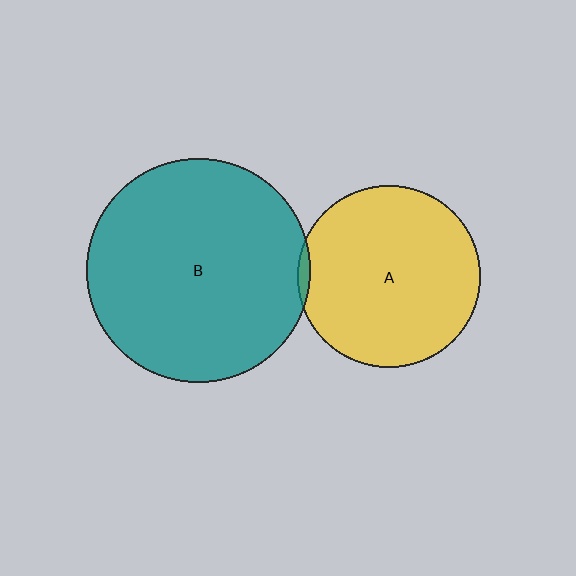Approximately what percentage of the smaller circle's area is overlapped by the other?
Approximately 5%.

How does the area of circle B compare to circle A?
Approximately 1.5 times.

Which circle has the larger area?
Circle B (teal).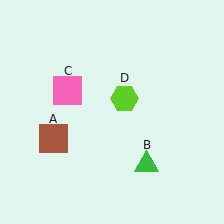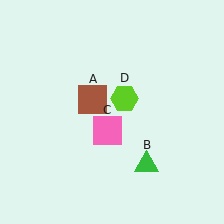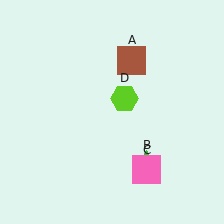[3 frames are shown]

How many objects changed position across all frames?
2 objects changed position: brown square (object A), pink square (object C).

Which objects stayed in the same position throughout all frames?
Green triangle (object B) and lime hexagon (object D) remained stationary.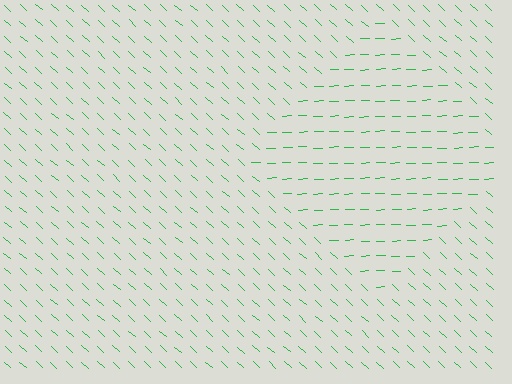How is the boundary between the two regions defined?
The boundary is defined purely by a change in line orientation (approximately 45 degrees difference). All lines are the same color and thickness.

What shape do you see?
I see a diamond.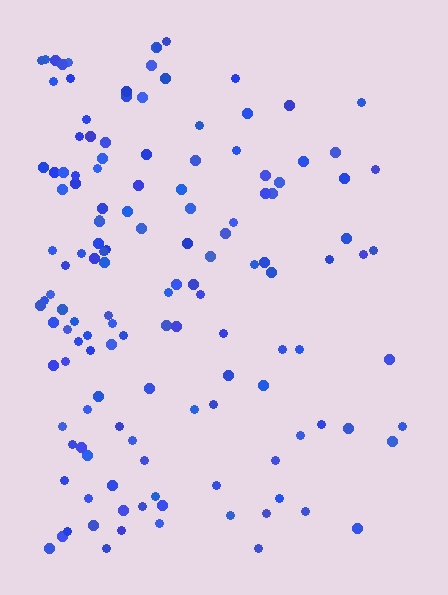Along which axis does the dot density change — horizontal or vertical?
Horizontal.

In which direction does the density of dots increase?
From right to left, with the left side densest.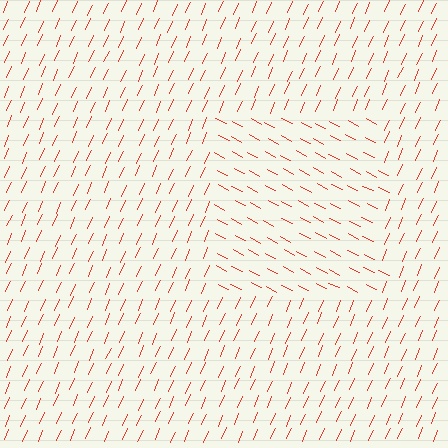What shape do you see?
I see a rectangle.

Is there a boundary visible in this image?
Yes, there is a texture boundary formed by a change in line orientation.